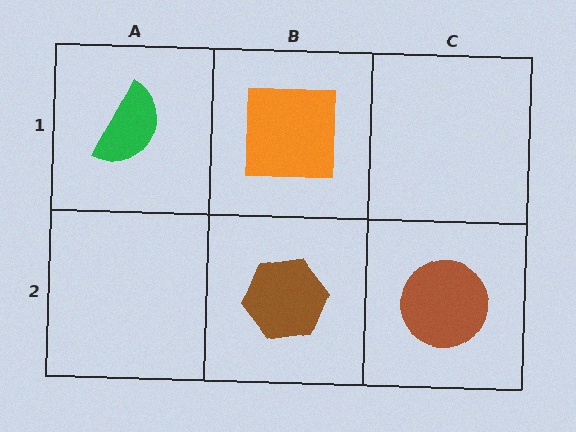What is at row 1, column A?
A green semicircle.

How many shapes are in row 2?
2 shapes.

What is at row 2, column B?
A brown hexagon.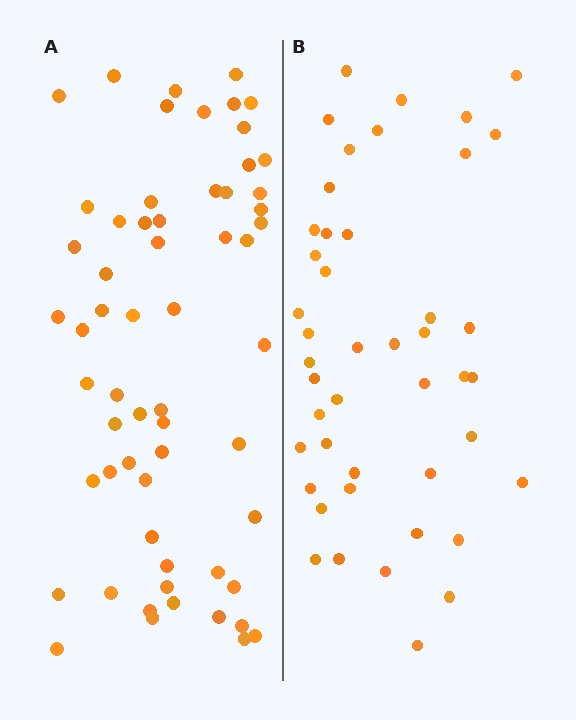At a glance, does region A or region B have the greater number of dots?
Region A (the left region) has more dots.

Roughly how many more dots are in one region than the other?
Region A has approximately 15 more dots than region B.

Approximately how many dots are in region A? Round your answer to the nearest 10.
About 60 dots.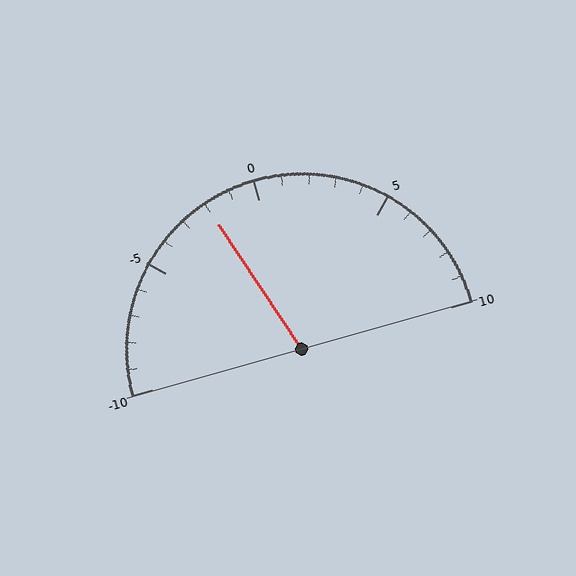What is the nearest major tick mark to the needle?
The nearest major tick mark is 0.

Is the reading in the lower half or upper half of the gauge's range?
The reading is in the lower half of the range (-10 to 10).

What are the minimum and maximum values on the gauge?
The gauge ranges from -10 to 10.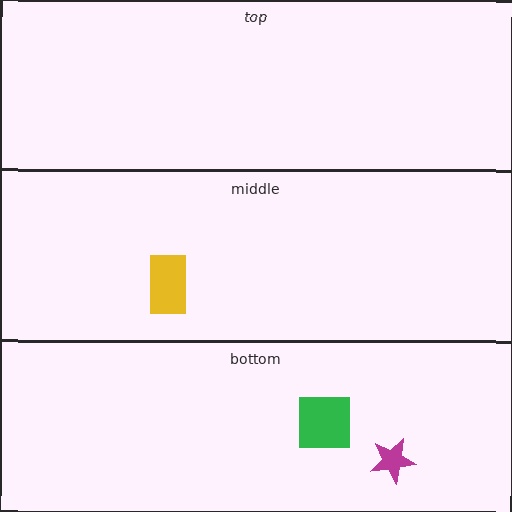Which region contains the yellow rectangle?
The middle region.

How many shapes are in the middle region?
1.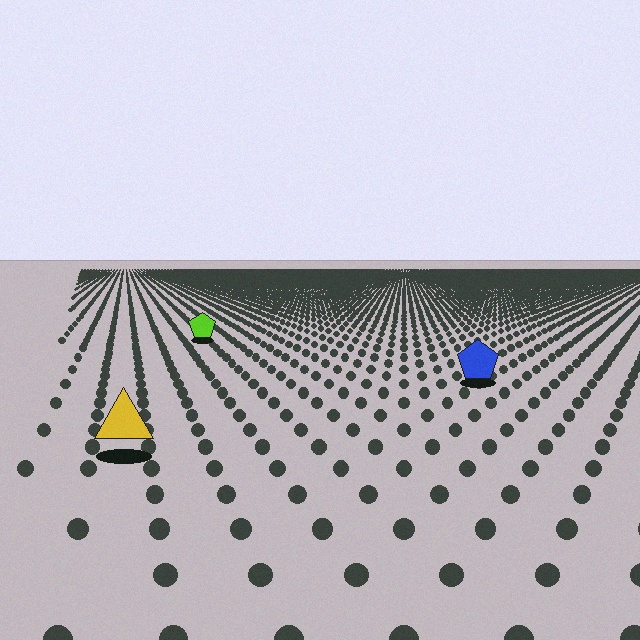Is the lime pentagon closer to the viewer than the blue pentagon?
No. The blue pentagon is closer — you can tell from the texture gradient: the ground texture is coarser near it.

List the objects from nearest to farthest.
From nearest to farthest: the yellow triangle, the blue pentagon, the lime pentagon.